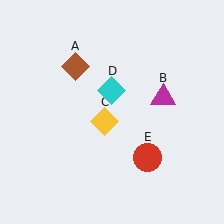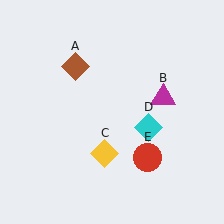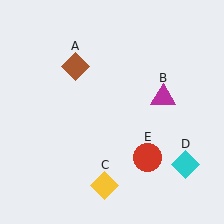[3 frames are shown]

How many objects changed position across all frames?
2 objects changed position: yellow diamond (object C), cyan diamond (object D).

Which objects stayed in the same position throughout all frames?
Brown diamond (object A) and magenta triangle (object B) and red circle (object E) remained stationary.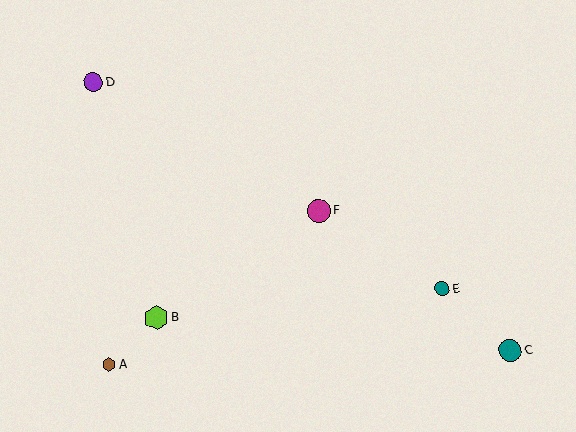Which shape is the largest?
The lime hexagon (labeled B) is the largest.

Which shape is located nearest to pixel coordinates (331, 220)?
The magenta circle (labeled F) at (319, 211) is nearest to that location.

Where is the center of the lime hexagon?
The center of the lime hexagon is at (157, 318).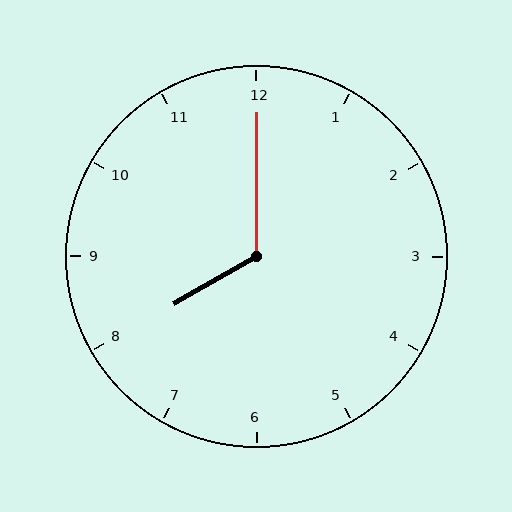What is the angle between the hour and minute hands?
Approximately 120 degrees.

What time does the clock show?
8:00.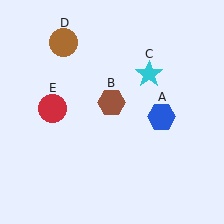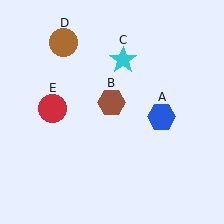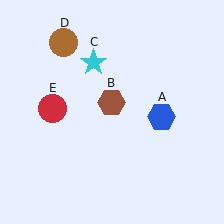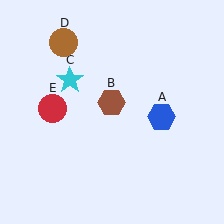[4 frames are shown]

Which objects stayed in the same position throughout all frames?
Blue hexagon (object A) and brown hexagon (object B) and brown circle (object D) and red circle (object E) remained stationary.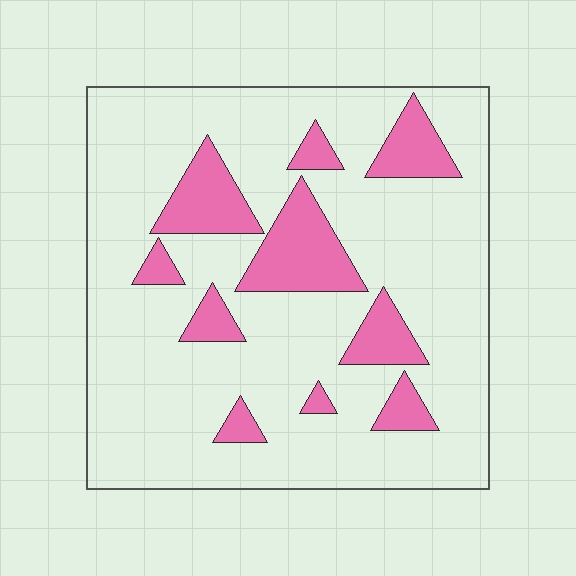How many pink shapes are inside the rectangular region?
10.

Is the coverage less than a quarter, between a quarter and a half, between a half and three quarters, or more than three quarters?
Less than a quarter.